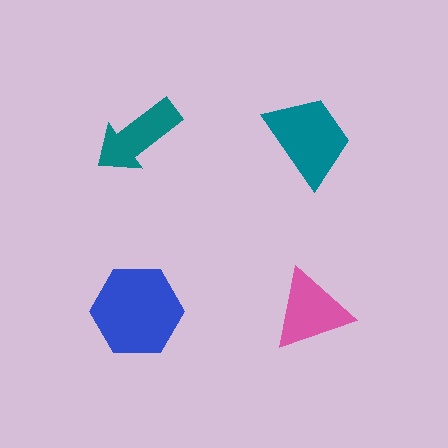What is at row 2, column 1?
A blue hexagon.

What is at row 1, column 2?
A teal trapezoid.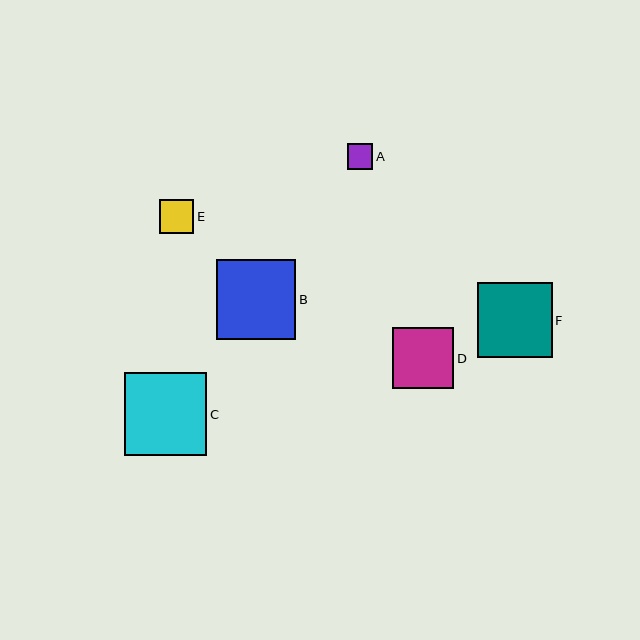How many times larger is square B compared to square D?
Square B is approximately 1.3 times the size of square D.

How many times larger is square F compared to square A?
Square F is approximately 3.0 times the size of square A.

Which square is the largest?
Square C is the largest with a size of approximately 83 pixels.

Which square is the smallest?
Square A is the smallest with a size of approximately 25 pixels.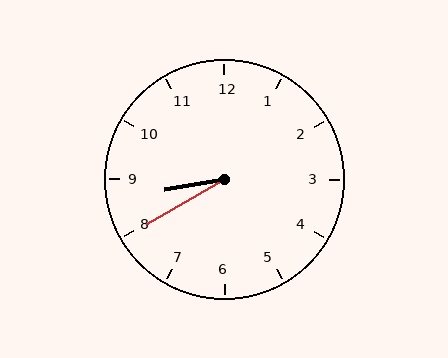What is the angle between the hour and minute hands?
Approximately 20 degrees.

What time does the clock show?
8:40.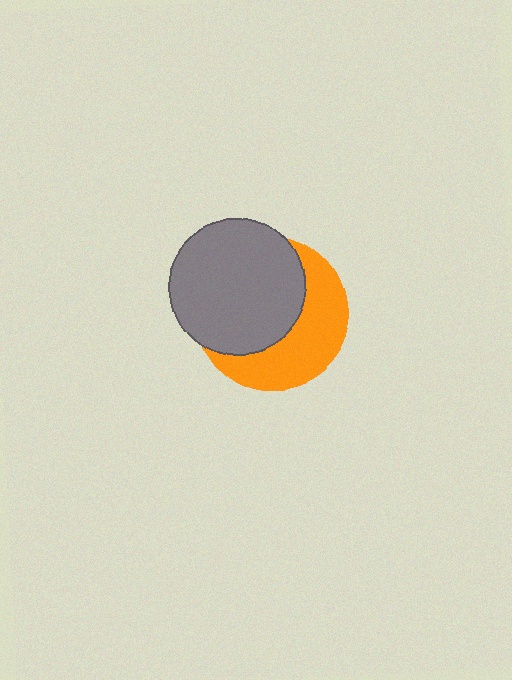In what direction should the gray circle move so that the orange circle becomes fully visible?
The gray circle should move toward the upper-left. That is the shortest direction to clear the overlap and leave the orange circle fully visible.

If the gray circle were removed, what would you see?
You would see the complete orange circle.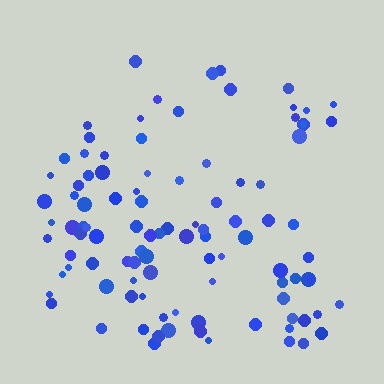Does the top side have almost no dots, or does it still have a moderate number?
Still a moderate number, just noticeably fewer than the bottom.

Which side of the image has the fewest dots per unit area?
The top.